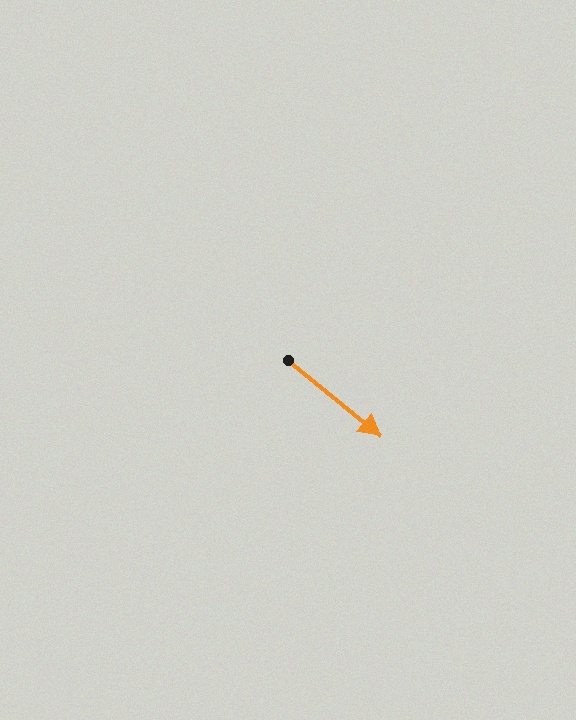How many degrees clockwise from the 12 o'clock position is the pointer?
Approximately 129 degrees.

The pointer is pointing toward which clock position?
Roughly 4 o'clock.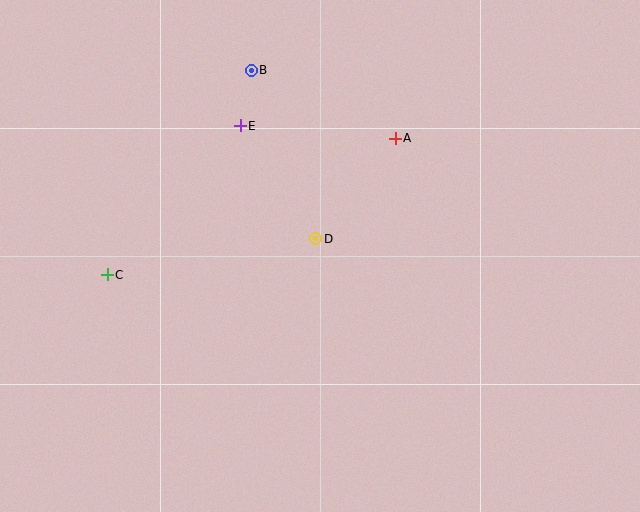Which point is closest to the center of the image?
Point D at (316, 239) is closest to the center.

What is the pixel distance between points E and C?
The distance between E and C is 199 pixels.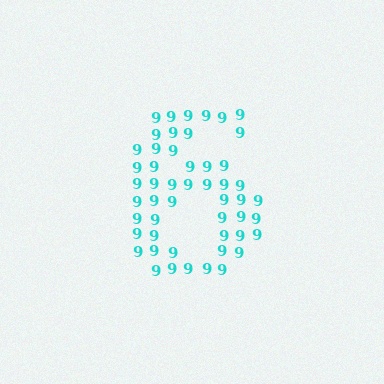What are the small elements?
The small elements are digit 9's.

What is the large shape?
The large shape is the digit 6.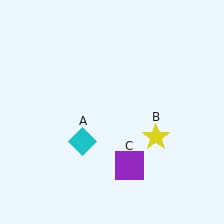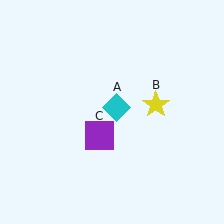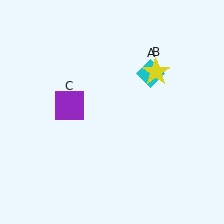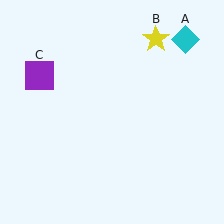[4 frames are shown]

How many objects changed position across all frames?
3 objects changed position: cyan diamond (object A), yellow star (object B), purple square (object C).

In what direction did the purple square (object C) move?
The purple square (object C) moved up and to the left.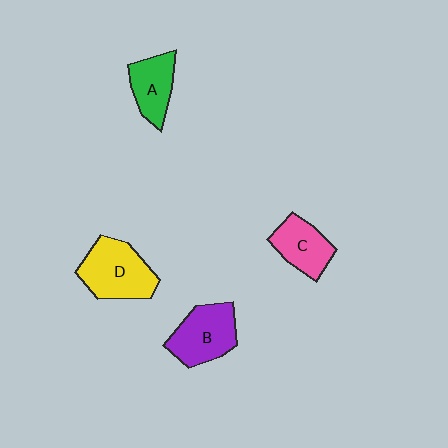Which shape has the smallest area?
Shape A (green).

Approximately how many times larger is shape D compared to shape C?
Approximately 1.4 times.